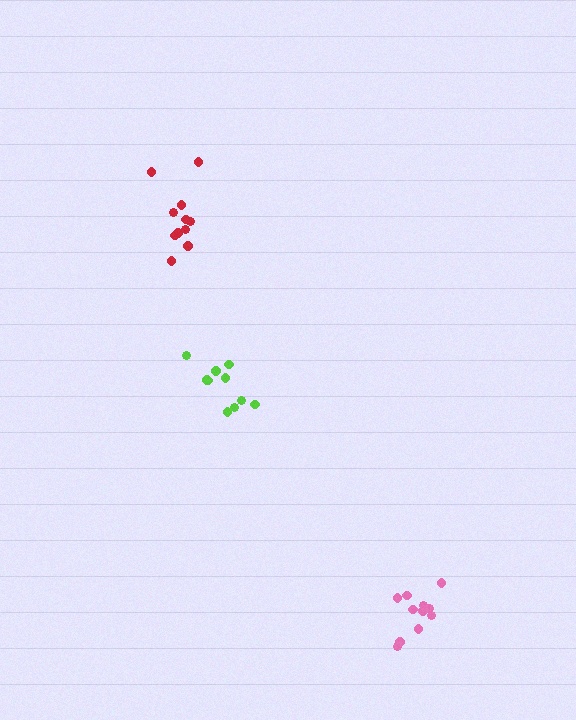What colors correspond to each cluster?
The clusters are colored: red, lime, pink.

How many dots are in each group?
Group 1: 11 dots, Group 2: 10 dots, Group 3: 11 dots (32 total).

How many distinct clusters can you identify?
There are 3 distinct clusters.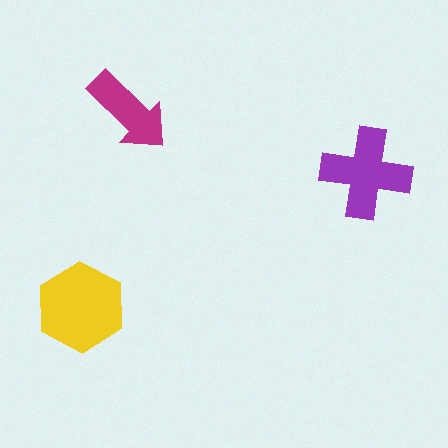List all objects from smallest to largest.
The magenta arrow, the purple cross, the yellow hexagon.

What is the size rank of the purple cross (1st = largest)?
2nd.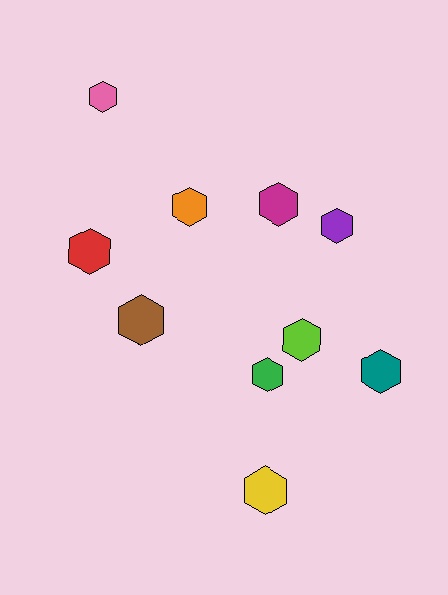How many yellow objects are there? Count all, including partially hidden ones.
There is 1 yellow object.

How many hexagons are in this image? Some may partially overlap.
There are 10 hexagons.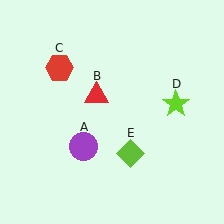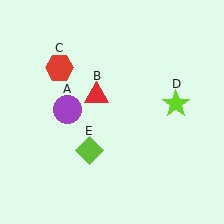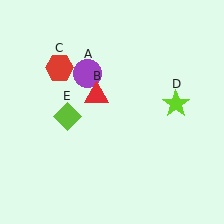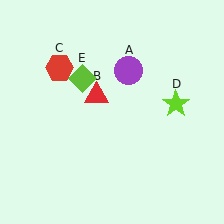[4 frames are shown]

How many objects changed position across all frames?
2 objects changed position: purple circle (object A), lime diamond (object E).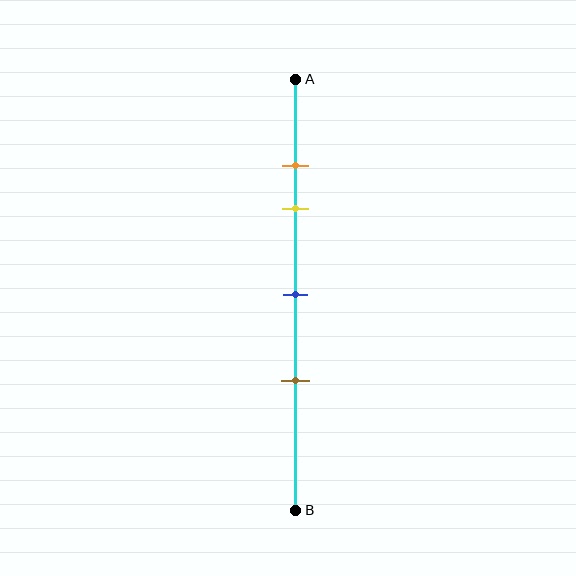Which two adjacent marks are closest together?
The orange and yellow marks are the closest adjacent pair.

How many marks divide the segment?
There are 4 marks dividing the segment.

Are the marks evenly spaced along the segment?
No, the marks are not evenly spaced.